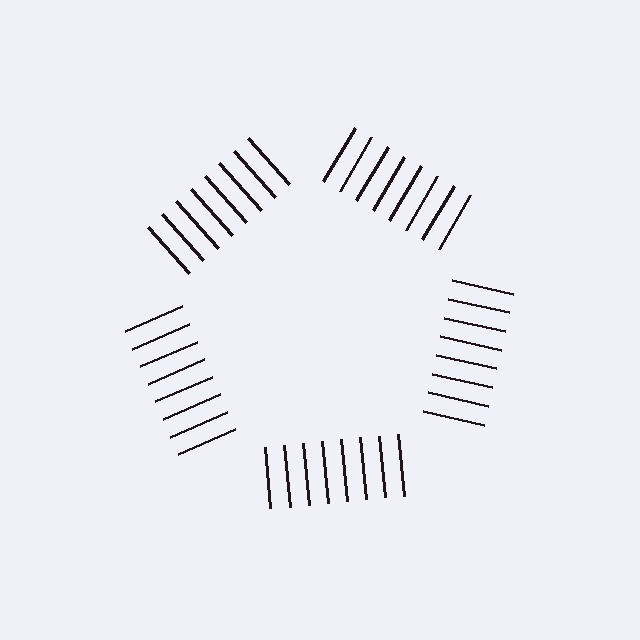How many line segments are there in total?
40 — 8 along each of the 5 edges.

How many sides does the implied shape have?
5 sides — the line-ends trace a pentagon.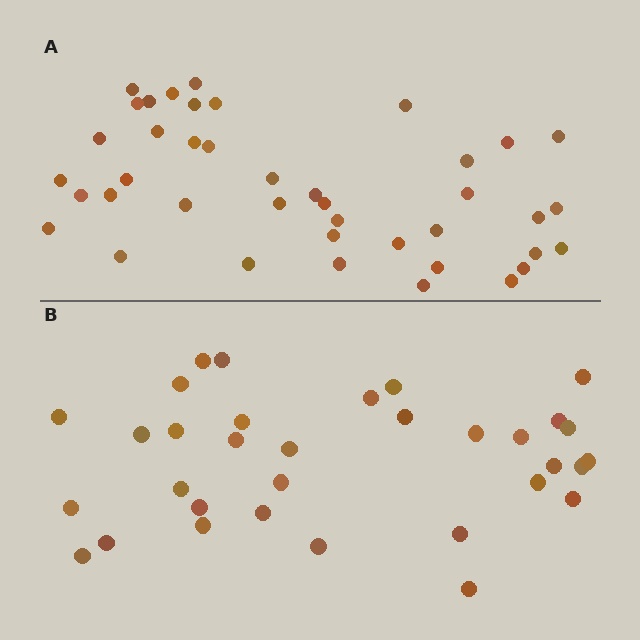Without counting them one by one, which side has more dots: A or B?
Region A (the top region) has more dots.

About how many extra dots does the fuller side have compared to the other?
Region A has roughly 8 or so more dots than region B.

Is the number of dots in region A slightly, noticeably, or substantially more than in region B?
Region A has only slightly more — the two regions are fairly close. The ratio is roughly 1.2 to 1.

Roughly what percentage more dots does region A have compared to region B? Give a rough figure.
About 25% more.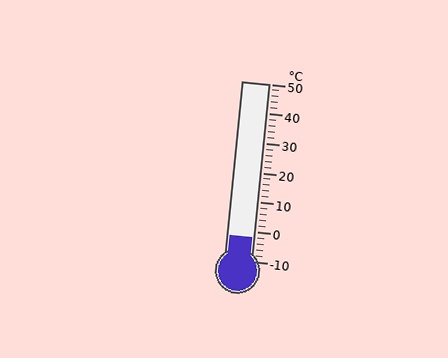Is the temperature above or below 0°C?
The temperature is below 0°C.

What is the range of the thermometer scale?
The thermometer scale ranges from -10°C to 50°C.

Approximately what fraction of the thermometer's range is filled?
The thermometer is filled to approximately 15% of its range.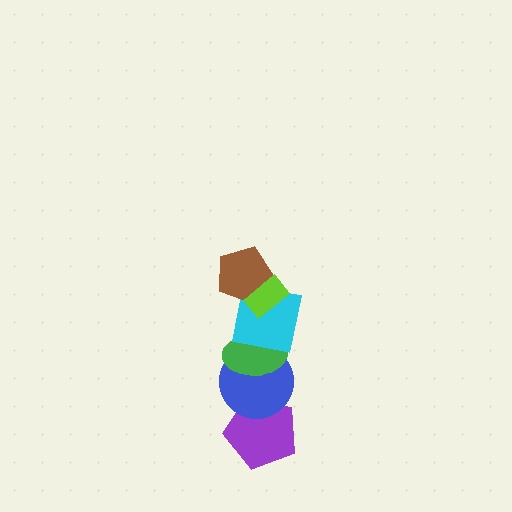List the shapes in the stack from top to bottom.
From top to bottom: the lime rectangle, the brown pentagon, the cyan square, the green ellipse, the blue circle, the purple pentagon.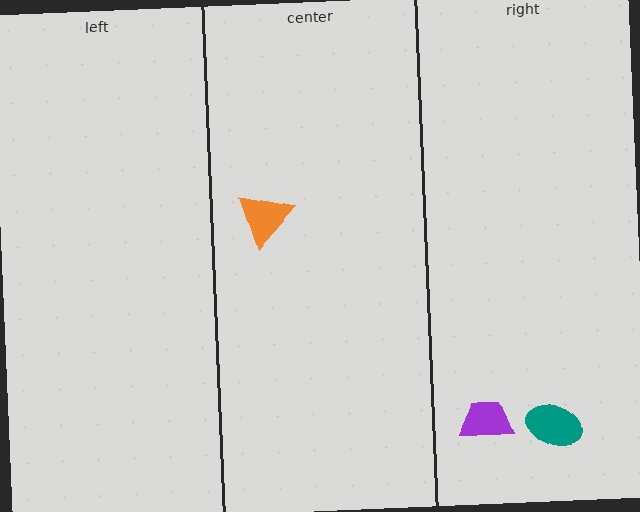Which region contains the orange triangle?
The center region.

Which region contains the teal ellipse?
The right region.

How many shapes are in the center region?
1.